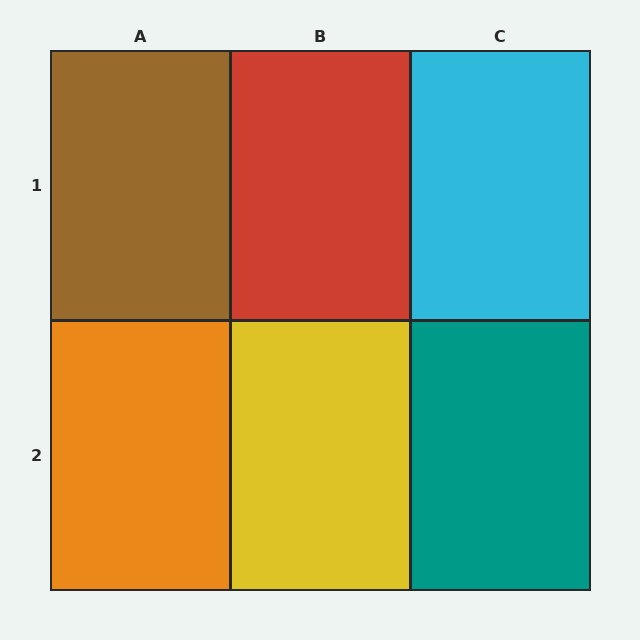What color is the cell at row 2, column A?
Orange.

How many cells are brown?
1 cell is brown.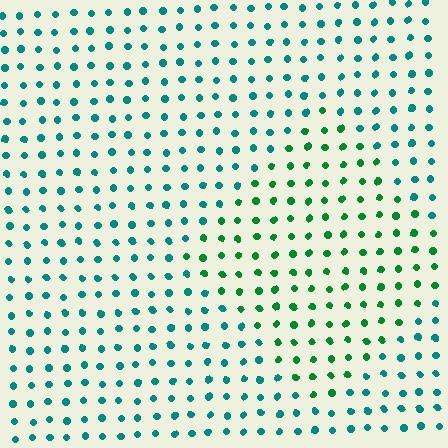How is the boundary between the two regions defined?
The boundary is defined purely by a slight shift in hue (about 37 degrees). Spacing, size, and orientation are identical on both sides.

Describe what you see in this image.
The image is filled with small teal elements in a uniform arrangement. A diamond-shaped region is visible where the elements are tinted to a slightly different hue, forming a subtle color boundary.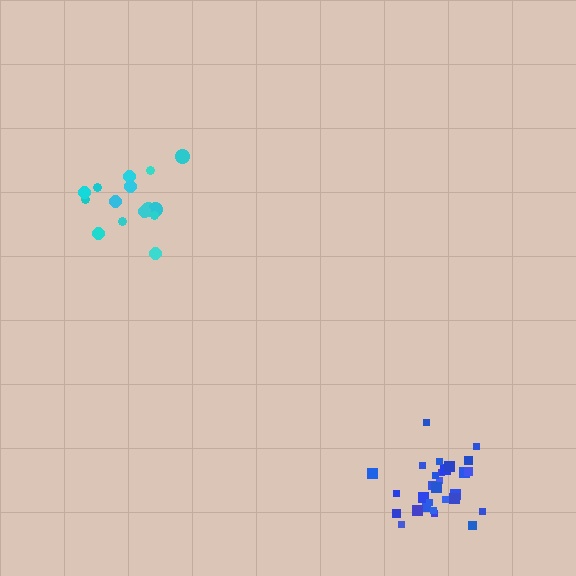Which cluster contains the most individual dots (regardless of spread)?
Blue (30).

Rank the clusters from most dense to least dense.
blue, cyan.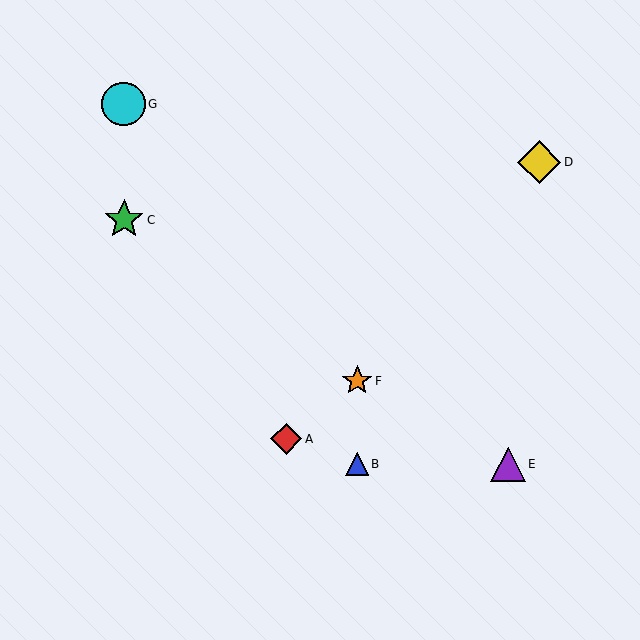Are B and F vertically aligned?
Yes, both are at x≈357.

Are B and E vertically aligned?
No, B is at x≈357 and E is at x≈508.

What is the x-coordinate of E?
Object E is at x≈508.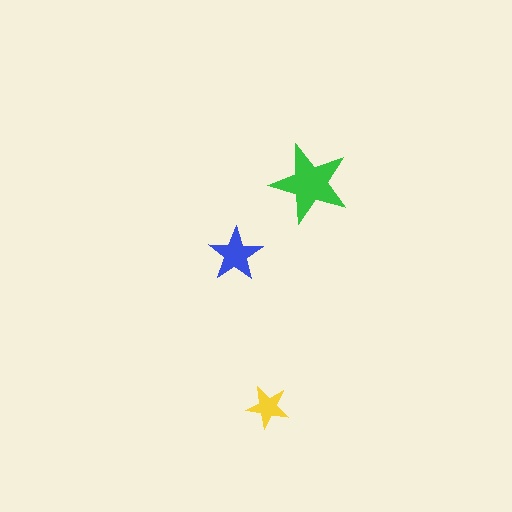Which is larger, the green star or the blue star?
The green one.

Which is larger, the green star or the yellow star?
The green one.